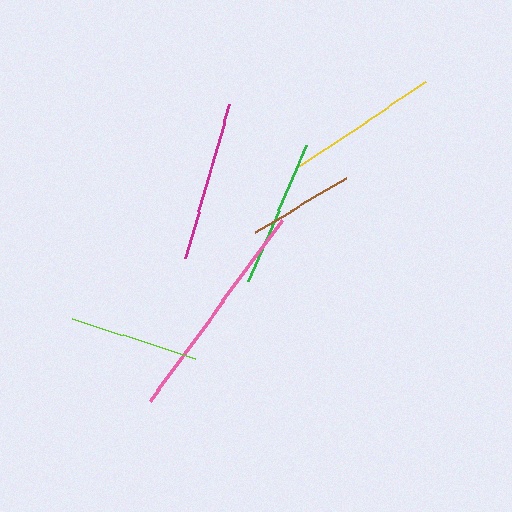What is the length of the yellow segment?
The yellow segment is approximately 152 pixels long.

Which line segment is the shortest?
The brown line is the shortest at approximately 106 pixels.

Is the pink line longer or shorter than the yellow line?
The pink line is longer than the yellow line.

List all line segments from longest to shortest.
From longest to shortest: pink, magenta, yellow, green, lime, brown.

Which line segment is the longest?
The pink line is the longest at approximately 225 pixels.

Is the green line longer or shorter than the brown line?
The green line is longer than the brown line.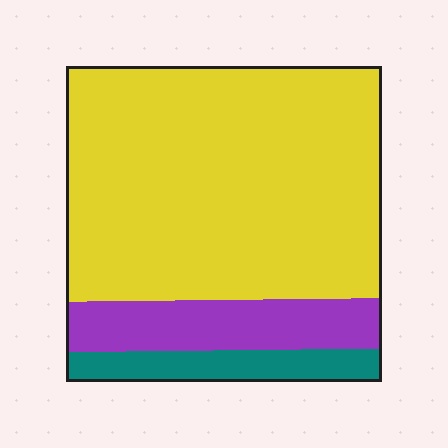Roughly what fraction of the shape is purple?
Purple covers around 15% of the shape.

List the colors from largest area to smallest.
From largest to smallest: yellow, purple, teal.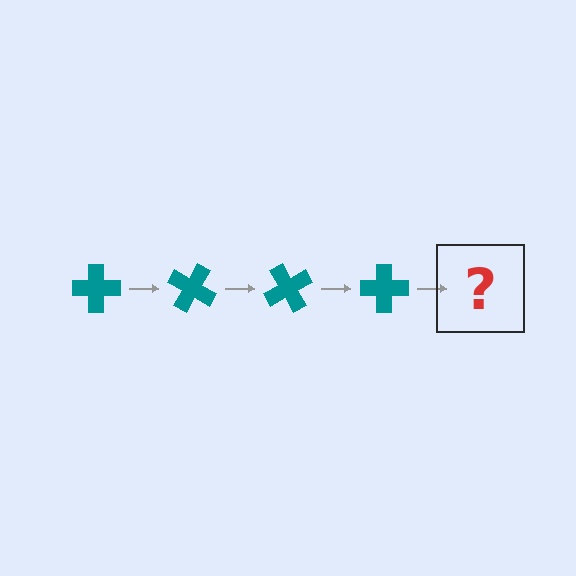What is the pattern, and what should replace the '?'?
The pattern is that the cross rotates 30 degrees each step. The '?' should be a teal cross rotated 120 degrees.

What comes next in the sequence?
The next element should be a teal cross rotated 120 degrees.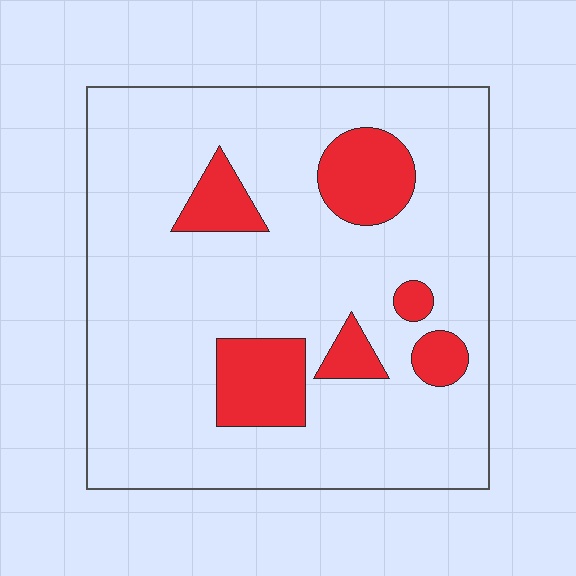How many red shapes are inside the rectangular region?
6.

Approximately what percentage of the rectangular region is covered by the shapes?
Approximately 15%.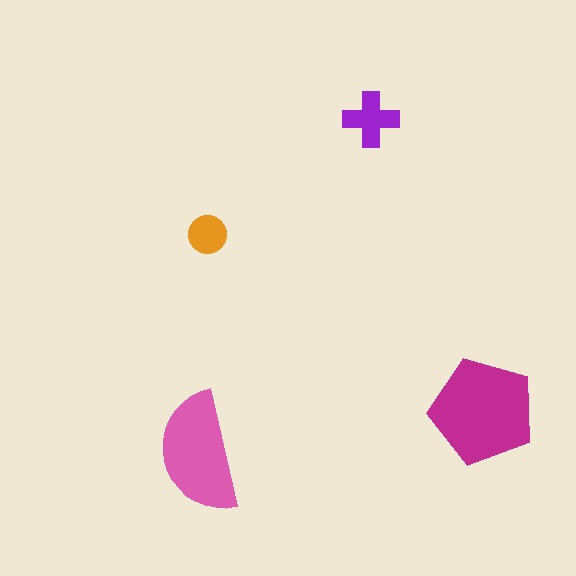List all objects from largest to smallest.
The magenta pentagon, the pink semicircle, the purple cross, the orange circle.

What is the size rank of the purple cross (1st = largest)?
3rd.